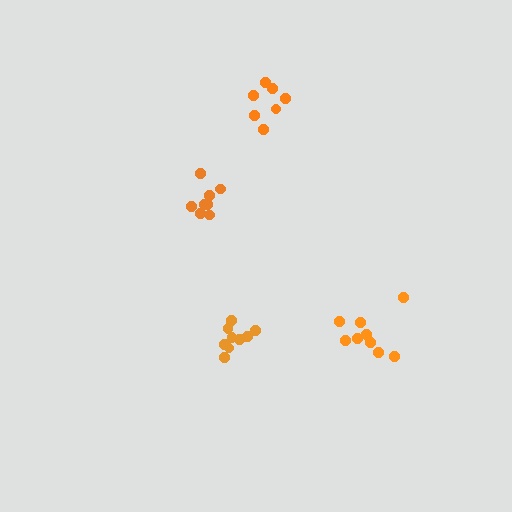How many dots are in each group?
Group 1: 7 dots, Group 2: 8 dots, Group 3: 9 dots, Group 4: 9 dots (33 total).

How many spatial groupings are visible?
There are 4 spatial groupings.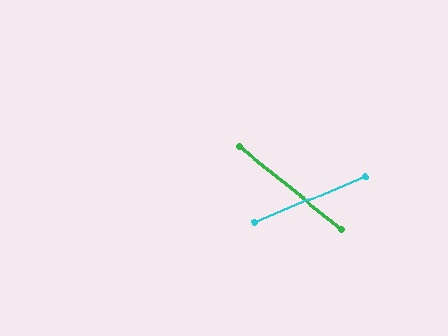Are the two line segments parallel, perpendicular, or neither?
Neither parallel nor perpendicular — they differ by about 61°.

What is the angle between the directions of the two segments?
Approximately 61 degrees.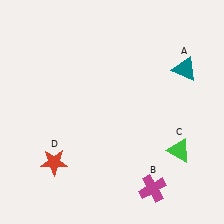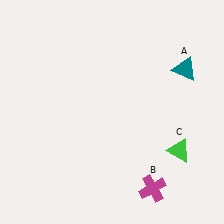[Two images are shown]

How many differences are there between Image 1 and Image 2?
There is 1 difference between the two images.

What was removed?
The red star (D) was removed in Image 2.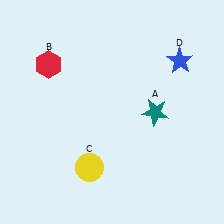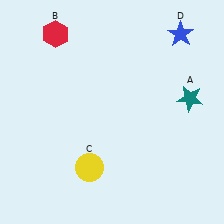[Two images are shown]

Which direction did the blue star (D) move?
The blue star (D) moved up.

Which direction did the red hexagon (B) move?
The red hexagon (B) moved up.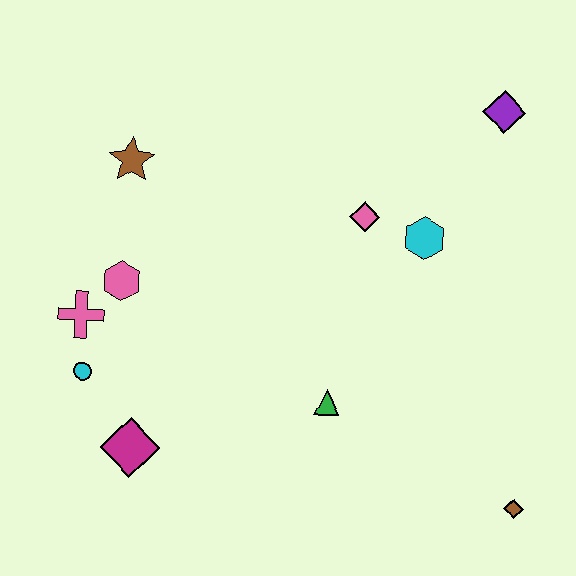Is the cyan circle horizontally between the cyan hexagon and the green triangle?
No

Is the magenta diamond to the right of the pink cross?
Yes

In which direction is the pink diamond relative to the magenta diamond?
The pink diamond is above the magenta diamond.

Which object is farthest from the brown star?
The brown diamond is farthest from the brown star.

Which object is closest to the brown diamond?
The green triangle is closest to the brown diamond.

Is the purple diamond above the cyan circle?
Yes